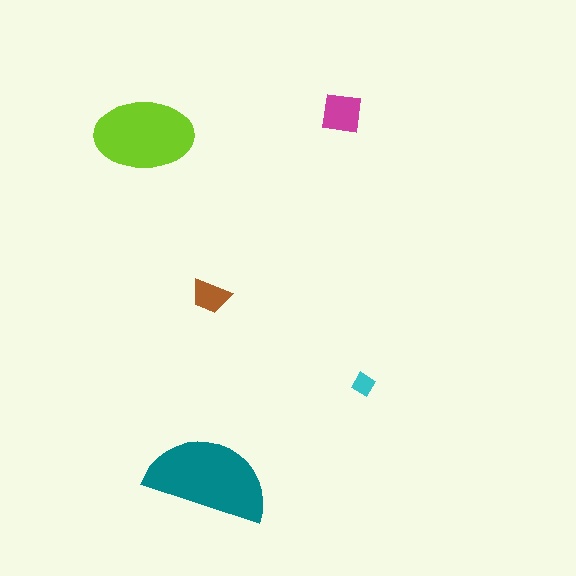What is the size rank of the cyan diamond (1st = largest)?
5th.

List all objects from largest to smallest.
The teal semicircle, the lime ellipse, the magenta square, the brown trapezoid, the cyan diamond.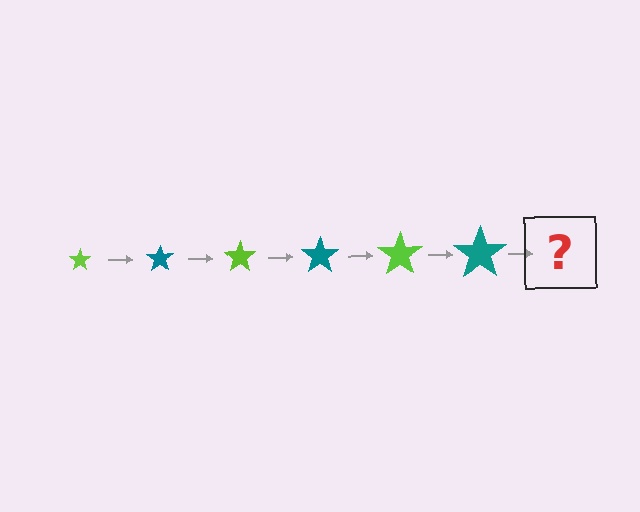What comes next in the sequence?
The next element should be a lime star, larger than the previous one.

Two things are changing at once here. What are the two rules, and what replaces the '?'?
The two rules are that the star grows larger each step and the color cycles through lime and teal. The '?' should be a lime star, larger than the previous one.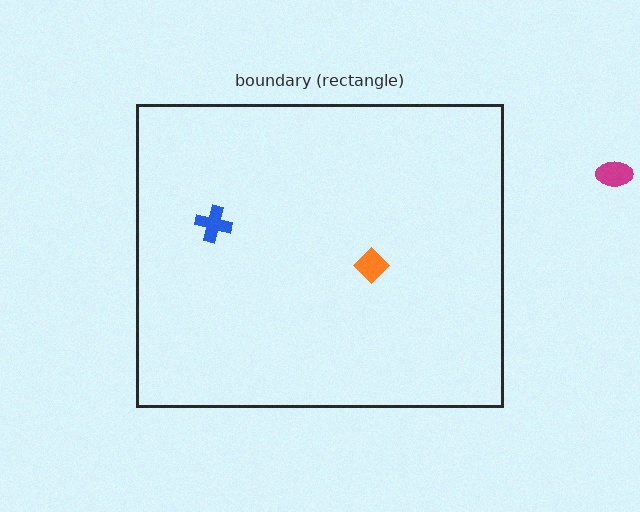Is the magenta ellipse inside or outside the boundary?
Outside.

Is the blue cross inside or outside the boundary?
Inside.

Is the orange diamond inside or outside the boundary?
Inside.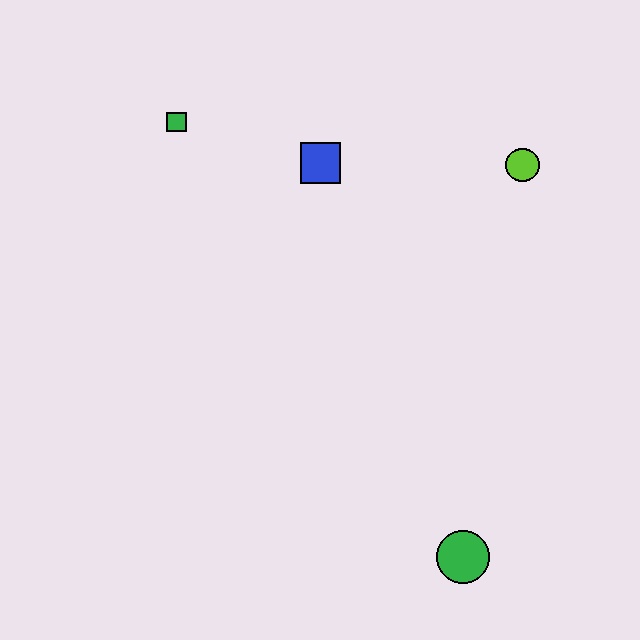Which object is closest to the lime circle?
The blue square is closest to the lime circle.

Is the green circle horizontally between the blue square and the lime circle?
Yes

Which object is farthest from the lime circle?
The green circle is farthest from the lime circle.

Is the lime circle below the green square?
Yes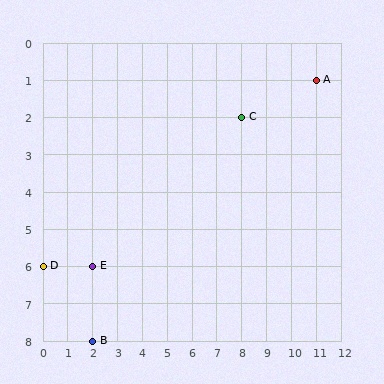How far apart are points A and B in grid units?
Points A and B are 9 columns and 7 rows apart (about 11.4 grid units diagonally).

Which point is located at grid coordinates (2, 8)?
Point B is at (2, 8).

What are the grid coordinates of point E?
Point E is at grid coordinates (2, 6).